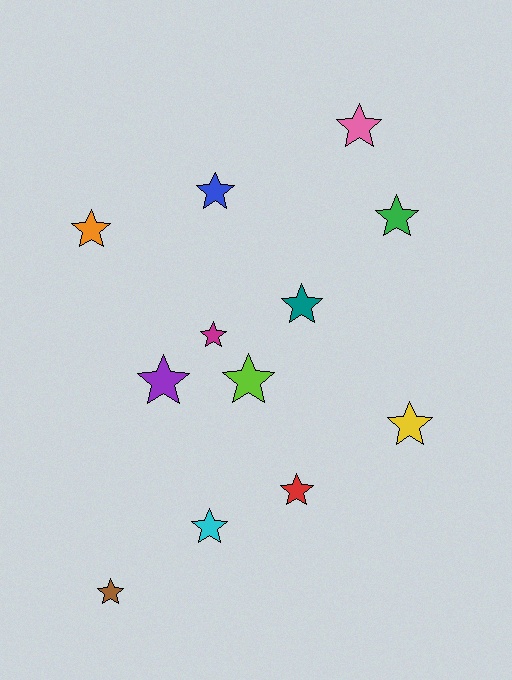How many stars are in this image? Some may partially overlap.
There are 12 stars.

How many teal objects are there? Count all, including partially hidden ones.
There is 1 teal object.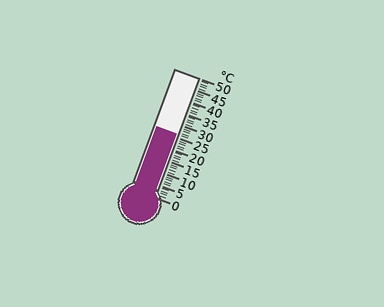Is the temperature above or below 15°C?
The temperature is above 15°C.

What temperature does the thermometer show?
The thermometer shows approximately 26°C.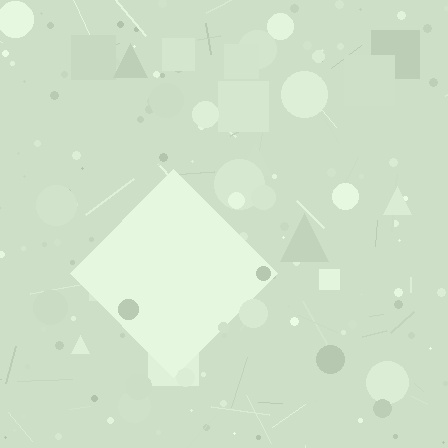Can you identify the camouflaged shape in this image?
The camouflaged shape is a diamond.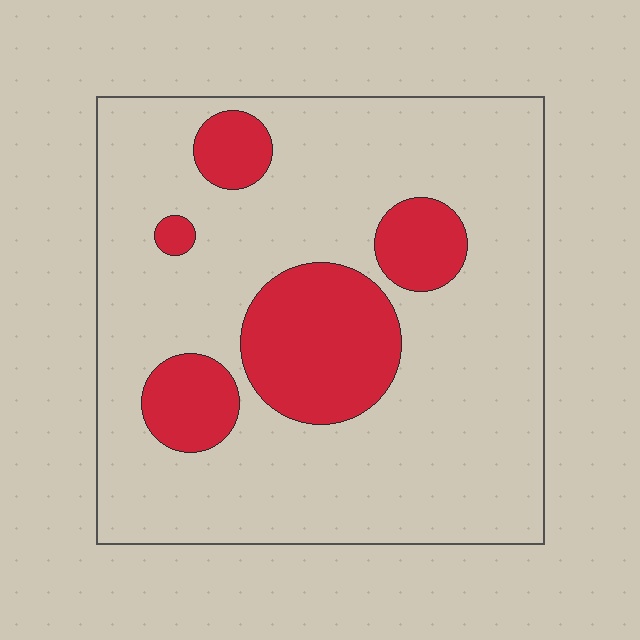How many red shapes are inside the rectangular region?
5.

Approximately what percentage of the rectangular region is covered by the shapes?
Approximately 20%.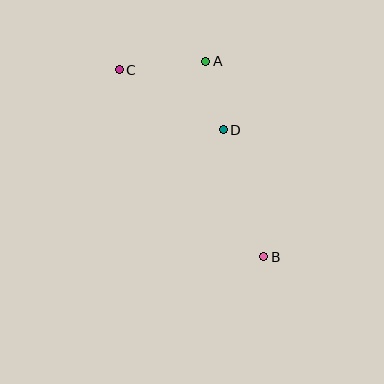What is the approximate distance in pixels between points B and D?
The distance between B and D is approximately 133 pixels.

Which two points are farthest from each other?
Points B and C are farthest from each other.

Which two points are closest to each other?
Points A and D are closest to each other.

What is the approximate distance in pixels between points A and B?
The distance between A and B is approximately 204 pixels.